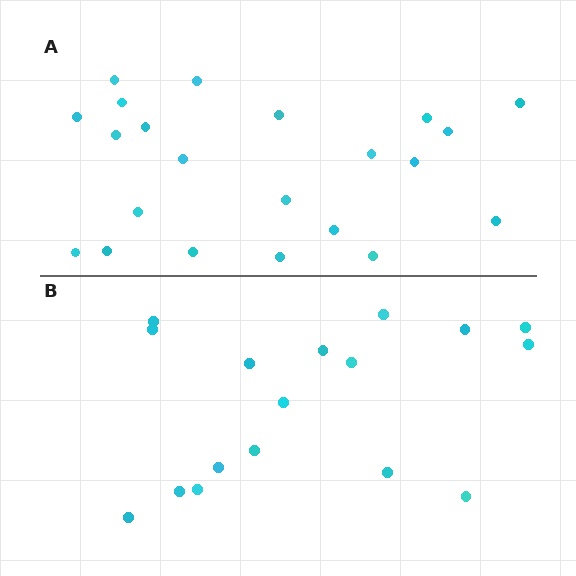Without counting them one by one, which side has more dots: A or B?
Region A (the top region) has more dots.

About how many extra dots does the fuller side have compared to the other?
Region A has about 5 more dots than region B.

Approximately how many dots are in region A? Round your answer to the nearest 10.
About 20 dots. (The exact count is 22, which rounds to 20.)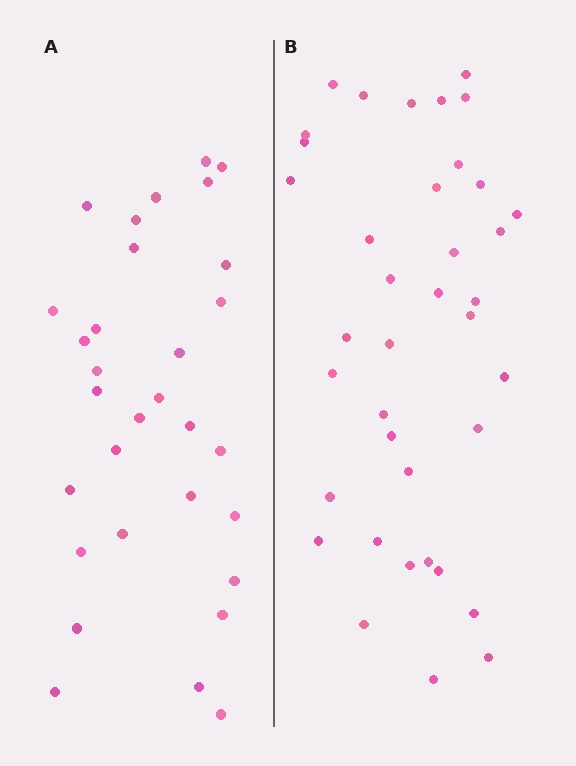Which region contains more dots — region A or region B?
Region B (the right region) has more dots.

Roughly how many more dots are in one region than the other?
Region B has roughly 8 or so more dots than region A.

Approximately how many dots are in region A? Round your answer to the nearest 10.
About 30 dots. (The exact count is 31, which rounds to 30.)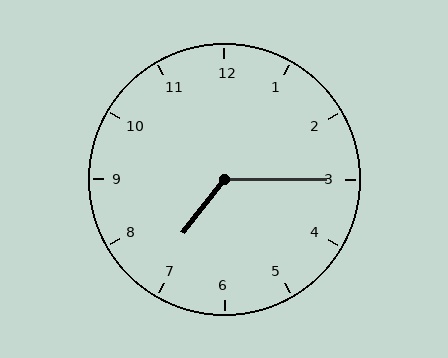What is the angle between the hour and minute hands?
Approximately 128 degrees.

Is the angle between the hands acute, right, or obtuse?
It is obtuse.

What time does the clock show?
7:15.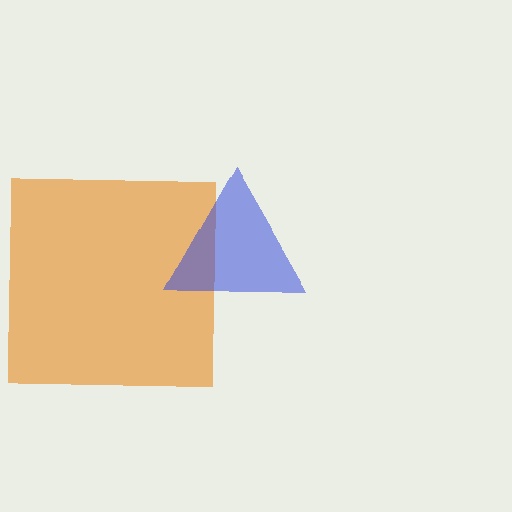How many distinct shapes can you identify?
There are 2 distinct shapes: an orange square, a blue triangle.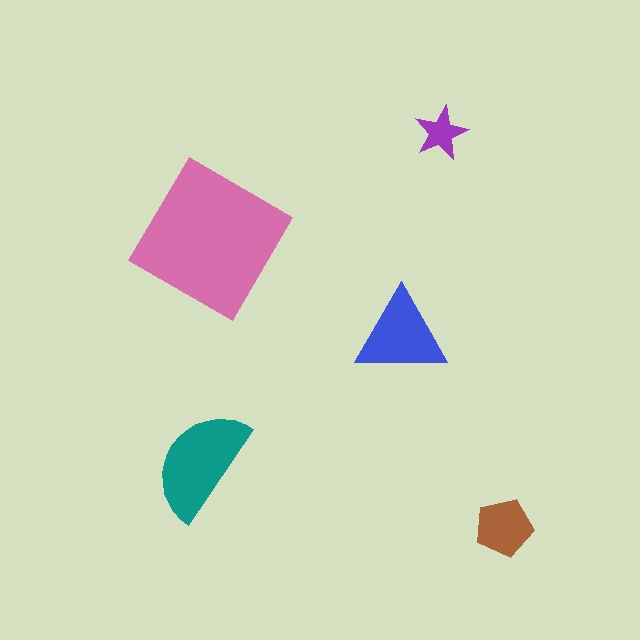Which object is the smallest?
The purple star.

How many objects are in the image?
There are 5 objects in the image.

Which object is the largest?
The pink diamond.